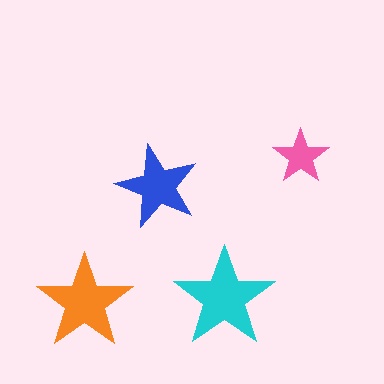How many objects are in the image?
There are 4 objects in the image.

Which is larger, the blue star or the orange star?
The orange one.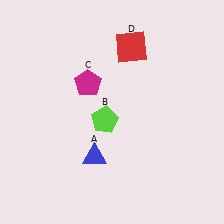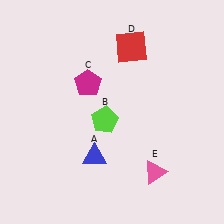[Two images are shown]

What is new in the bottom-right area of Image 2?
A pink triangle (E) was added in the bottom-right area of Image 2.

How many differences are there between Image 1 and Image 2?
There is 1 difference between the two images.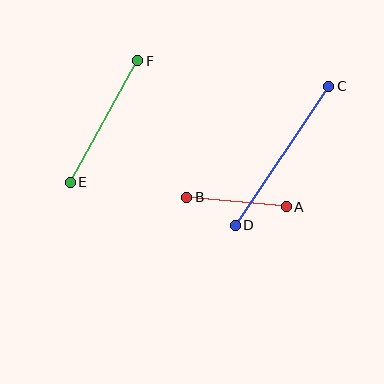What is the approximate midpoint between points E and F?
The midpoint is at approximately (104, 122) pixels.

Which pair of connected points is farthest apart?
Points C and D are farthest apart.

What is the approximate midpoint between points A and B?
The midpoint is at approximately (236, 202) pixels.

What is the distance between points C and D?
The distance is approximately 167 pixels.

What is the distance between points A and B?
The distance is approximately 100 pixels.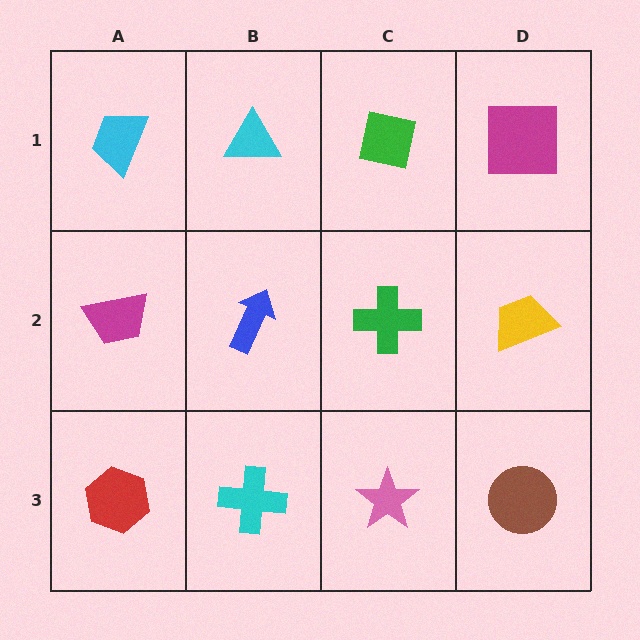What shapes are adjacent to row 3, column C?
A green cross (row 2, column C), a cyan cross (row 3, column B), a brown circle (row 3, column D).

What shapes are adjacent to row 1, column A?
A magenta trapezoid (row 2, column A), a cyan triangle (row 1, column B).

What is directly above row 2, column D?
A magenta square.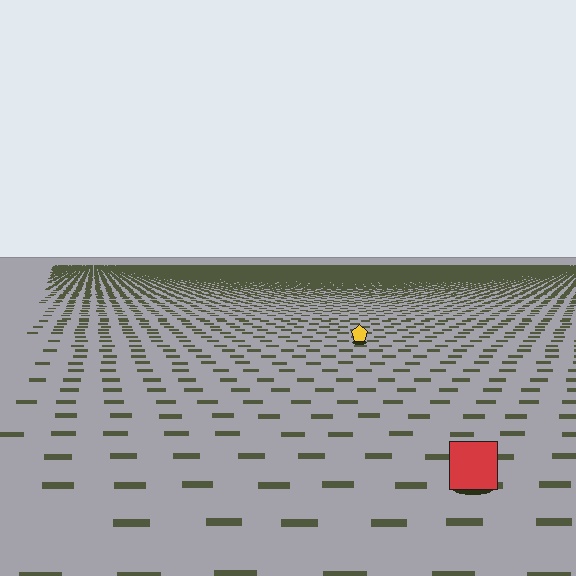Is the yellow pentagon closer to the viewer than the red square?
No. The red square is closer — you can tell from the texture gradient: the ground texture is coarser near it.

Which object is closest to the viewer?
The red square is closest. The texture marks near it are larger and more spread out.